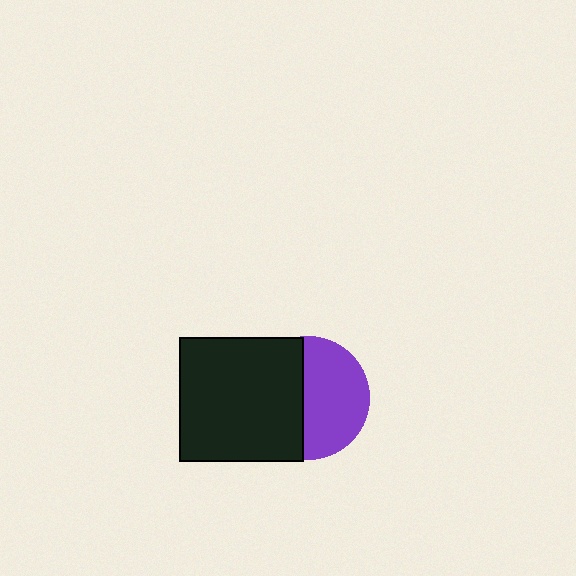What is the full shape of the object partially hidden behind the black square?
The partially hidden object is a purple circle.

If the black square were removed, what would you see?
You would see the complete purple circle.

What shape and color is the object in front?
The object in front is a black square.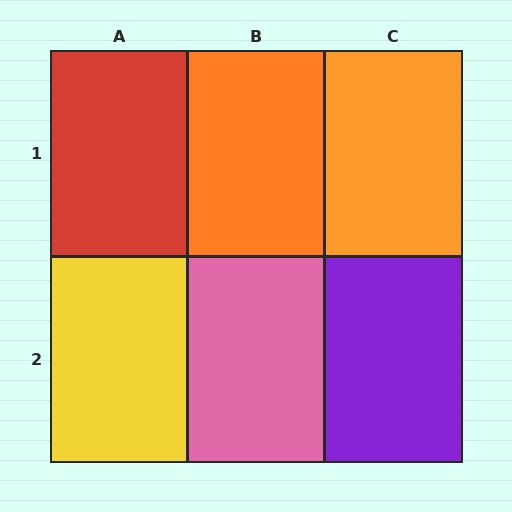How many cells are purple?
1 cell is purple.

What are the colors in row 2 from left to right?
Yellow, pink, purple.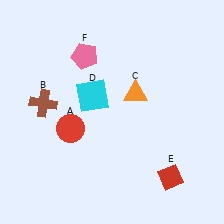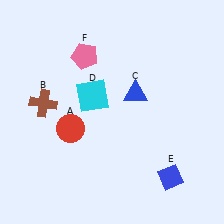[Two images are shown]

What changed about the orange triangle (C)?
In Image 1, C is orange. In Image 2, it changed to blue.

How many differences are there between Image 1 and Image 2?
There are 2 differences between the two images.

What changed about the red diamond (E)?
In Image 1, E is red. In Image 2, it changed to blue.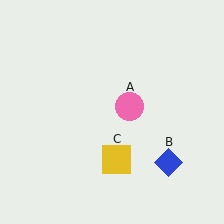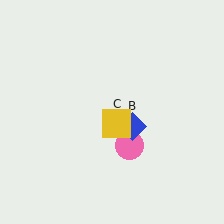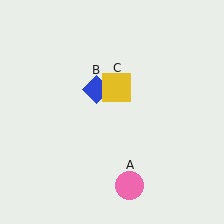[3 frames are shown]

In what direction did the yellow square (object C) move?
The yellow square (object C) moved up.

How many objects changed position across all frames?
3 objects changed position: pink circle (object A), blue diamond (object B), yellow square (object C).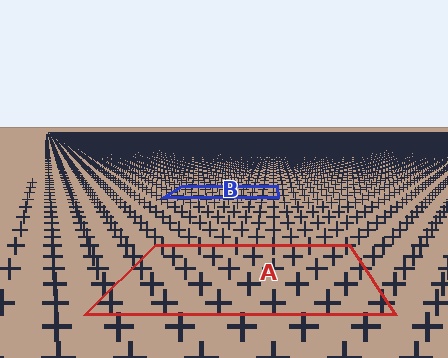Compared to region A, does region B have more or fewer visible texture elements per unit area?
Region B has more texture elements per unit area — they are packed more densely because it is farther away.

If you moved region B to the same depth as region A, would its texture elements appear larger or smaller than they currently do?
They would appear larger. At a closer depth, the same texture elements are projected at a bigger on-screen size.